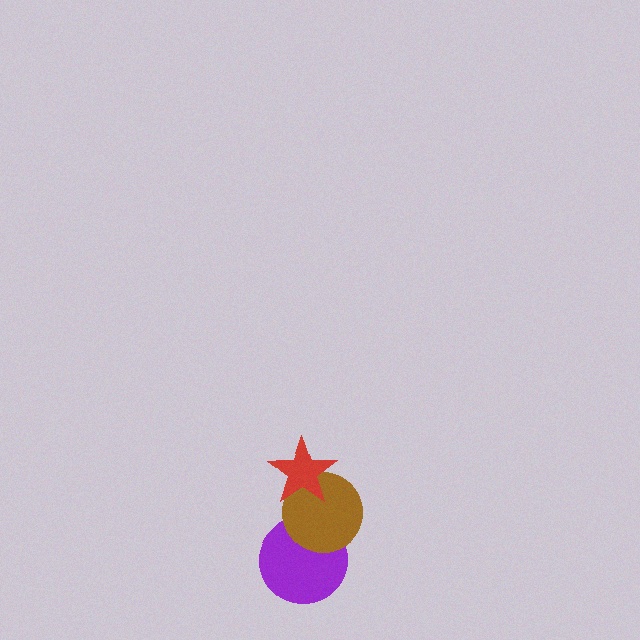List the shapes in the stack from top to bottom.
From top to bottom: the red star, the brown circle, the purple circle.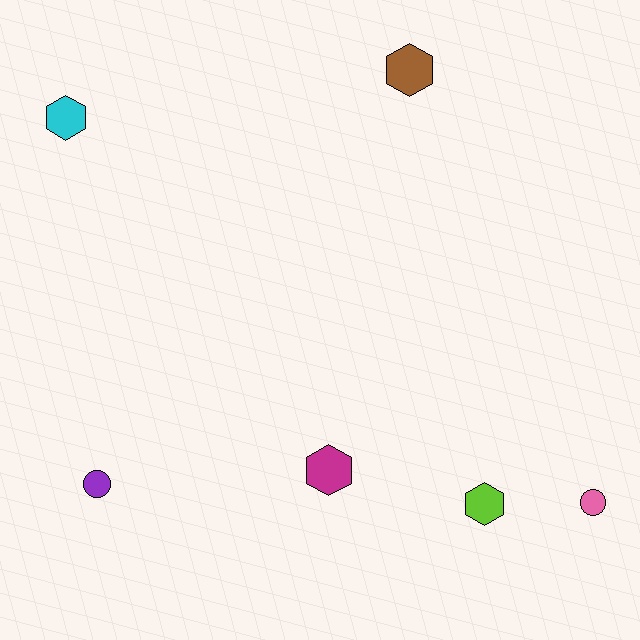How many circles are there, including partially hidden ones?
There are 2 circles.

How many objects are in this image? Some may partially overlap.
There are 6 objects.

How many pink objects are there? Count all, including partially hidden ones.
There is 1 pink object.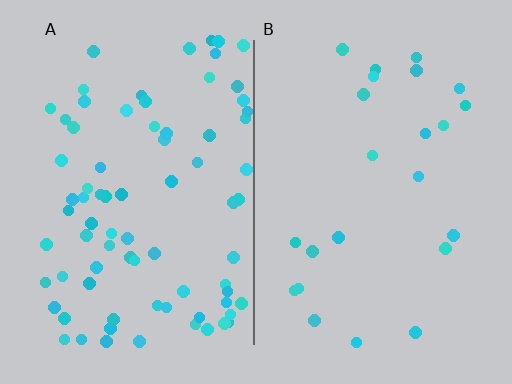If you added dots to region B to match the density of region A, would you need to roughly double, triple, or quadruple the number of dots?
Approximately triple.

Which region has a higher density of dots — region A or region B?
A (the left).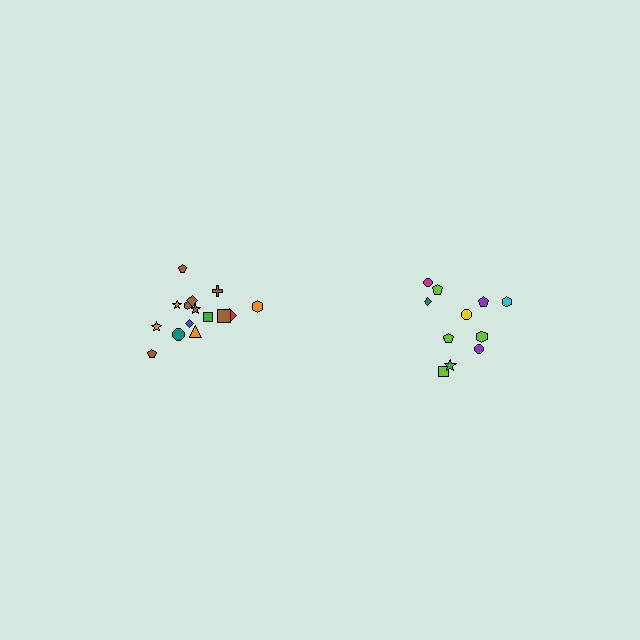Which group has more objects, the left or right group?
The left group.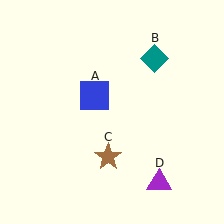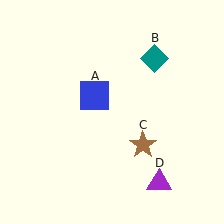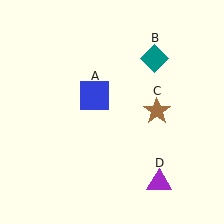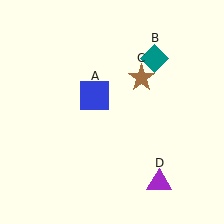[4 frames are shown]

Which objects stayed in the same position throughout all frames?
Blue square (object A) and teal diamond (object B) and purple triangle (object D) remained stationary.